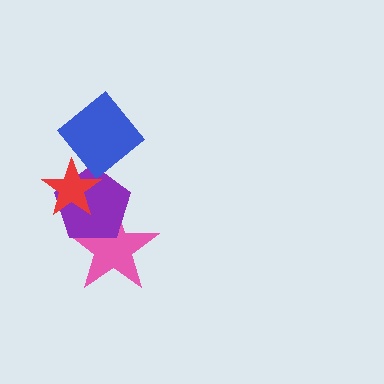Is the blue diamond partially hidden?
No, no other shape covers it.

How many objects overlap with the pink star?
1 object overlaps with the pink star.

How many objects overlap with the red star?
2 objects overlap with the red star.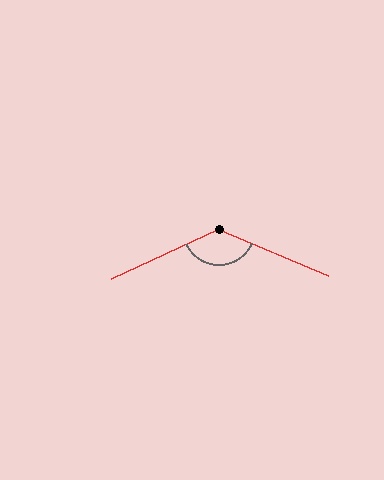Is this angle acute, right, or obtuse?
It is obtuse.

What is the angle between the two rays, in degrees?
Approximately 132 degrees.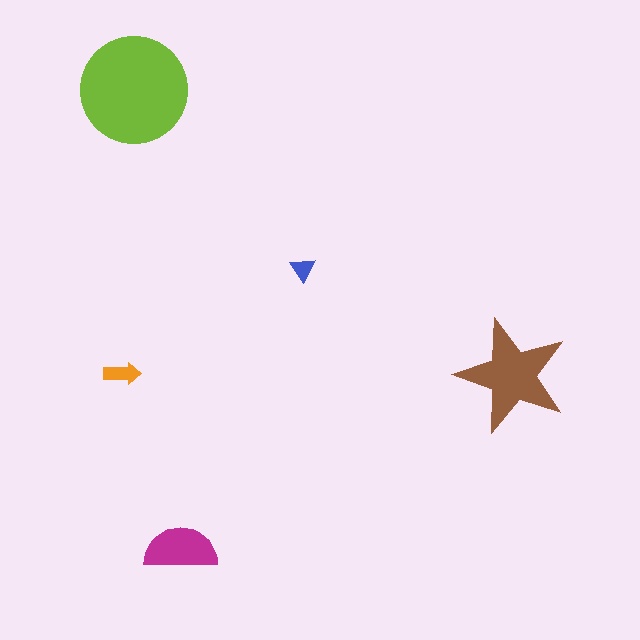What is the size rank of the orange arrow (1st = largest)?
4th.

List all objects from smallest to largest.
The blue triangle, the orange arrow, the magenta semicircle, the brown star, the lime circle.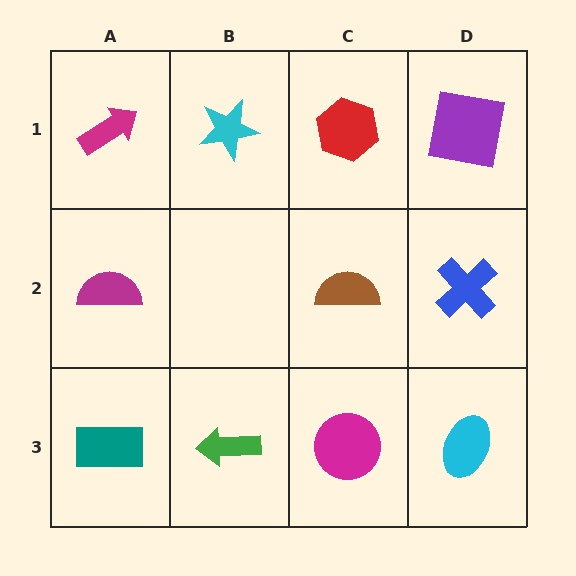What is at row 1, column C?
A red hexagon.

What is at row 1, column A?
A magenta arrow.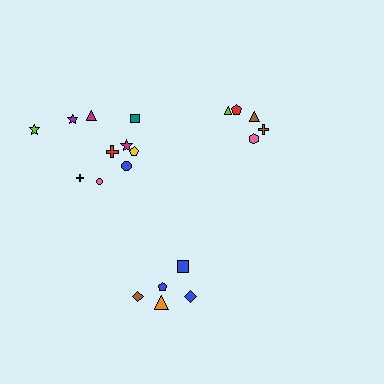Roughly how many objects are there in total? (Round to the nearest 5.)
Roughly 20 objects in total.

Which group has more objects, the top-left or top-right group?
The top-left group.